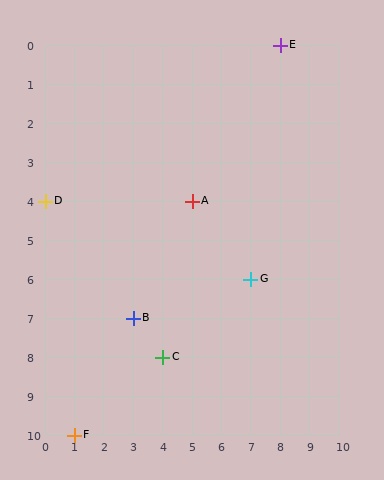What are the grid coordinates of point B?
Point B is at grid coordinates (3, 7).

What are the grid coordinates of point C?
Point C is at grid coordinates (4, 8).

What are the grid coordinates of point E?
Point E is at grid coordinates (8, 0).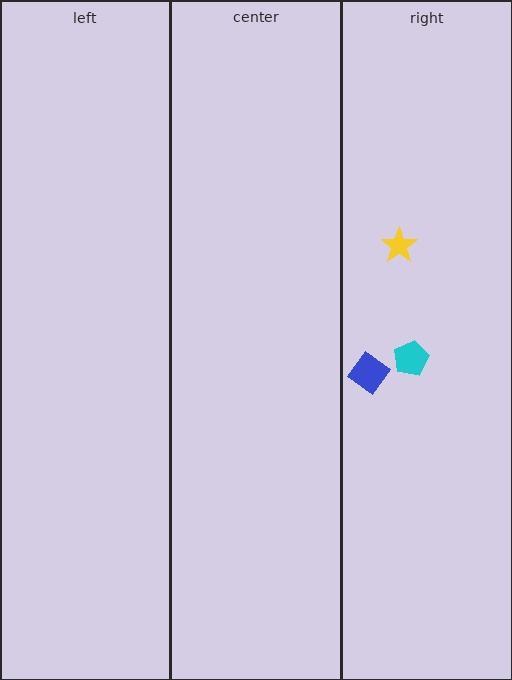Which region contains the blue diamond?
The right region.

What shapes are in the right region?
The blue diamond, the yellow star, the cyan pentagon.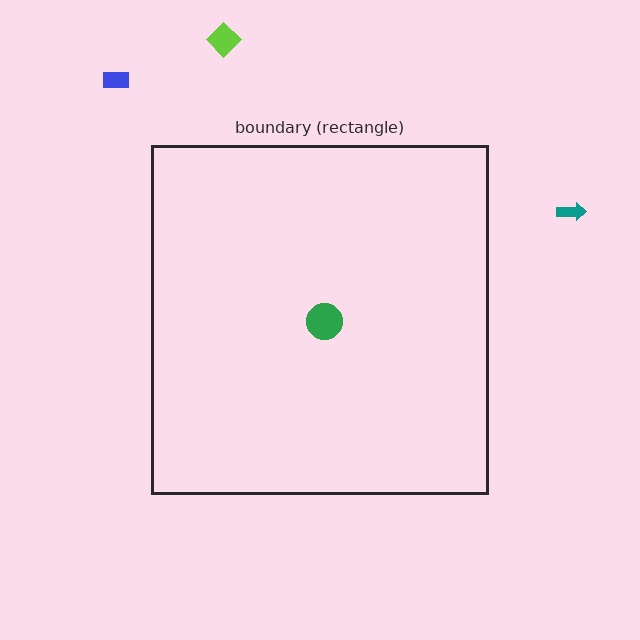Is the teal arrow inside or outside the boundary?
Outside.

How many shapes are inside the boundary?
1 inside, 3 outside.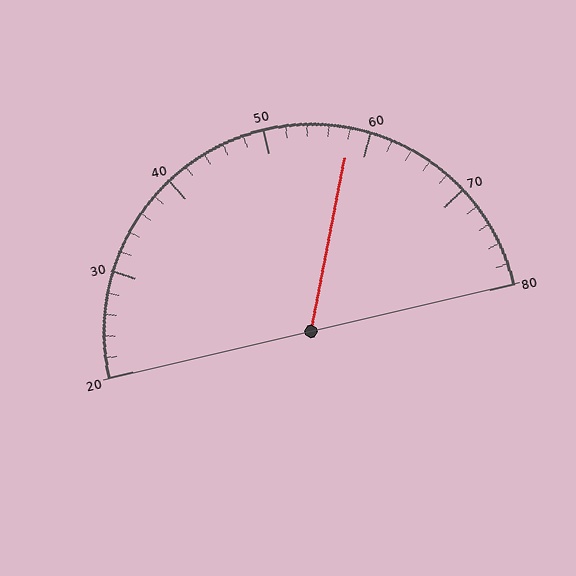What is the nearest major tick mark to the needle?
The nearest major tick mark is 60.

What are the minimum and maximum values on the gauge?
The gauge ranges from 20 to 80.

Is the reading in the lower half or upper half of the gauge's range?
The reading is in the upper half of the range (20 to 80).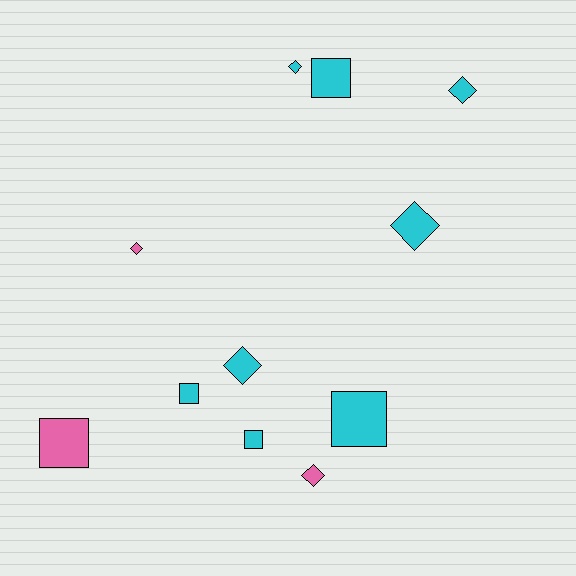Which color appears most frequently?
Cyan, with 8 objects.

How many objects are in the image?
There are 11 objects.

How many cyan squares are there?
There are 4 cyan squares.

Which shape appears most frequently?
Diamond, with 6 objects.